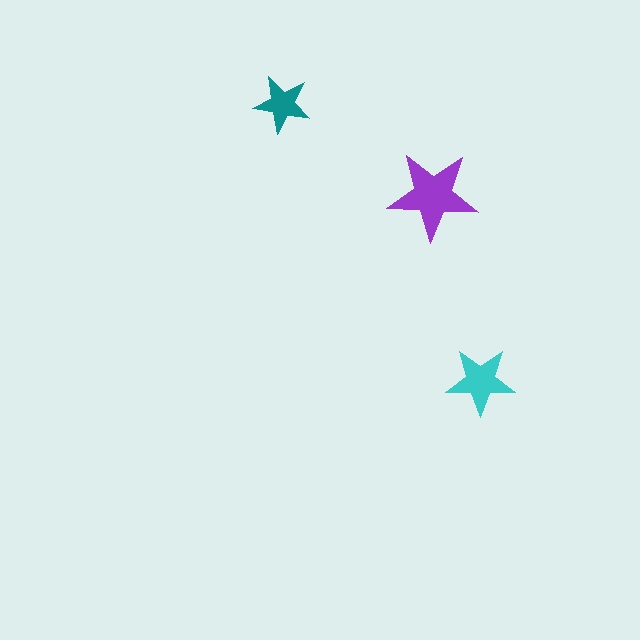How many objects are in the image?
There are 3 objects in the image.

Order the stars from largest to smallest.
the purple one, the cyan one, the teal one.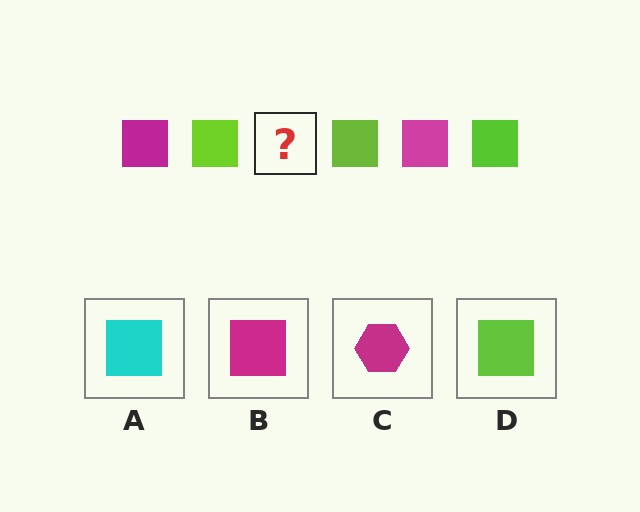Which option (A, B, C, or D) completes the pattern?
B.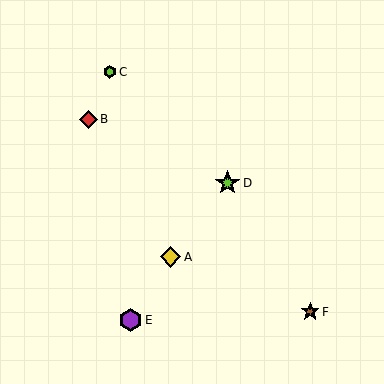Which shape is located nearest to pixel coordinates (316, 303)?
The brown star (labeled F) at (310, 312) is nearest to that location.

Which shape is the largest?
The lime star (labeled D) is the largest.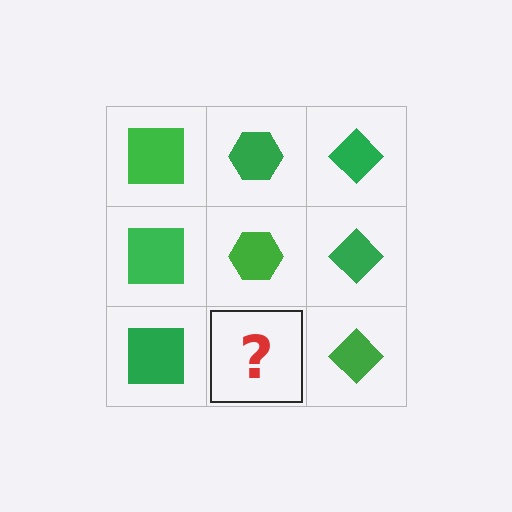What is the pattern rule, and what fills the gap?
The rule is that each column has a consistent shape. The gap should be filled with a green hexagon.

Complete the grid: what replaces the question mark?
The question mark should be replaced with a green hexagon.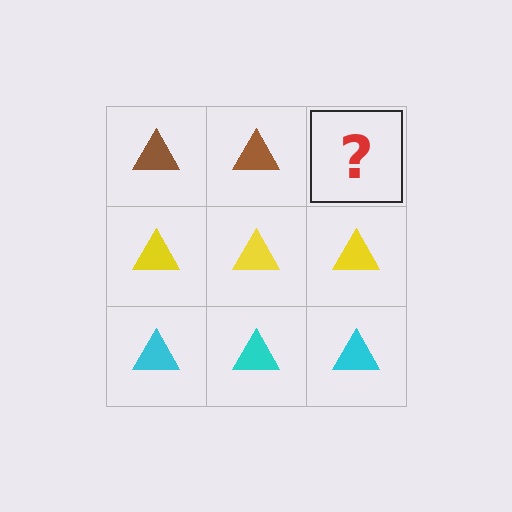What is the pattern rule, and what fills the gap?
The rule is that each row has a consistent color. The gap should be filled with a brown triangle.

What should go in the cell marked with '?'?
The missing cell should contain a brown triangle.